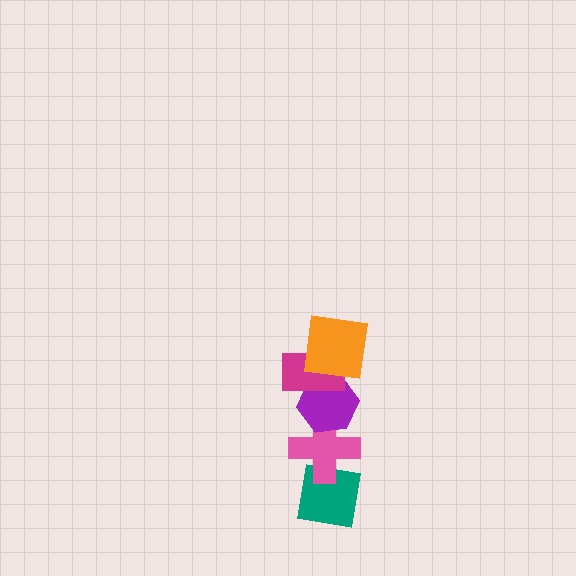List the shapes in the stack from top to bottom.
From top to bottom: the orange square, the magenta rectangle, the purple hexagon, the pink cross, the teal square.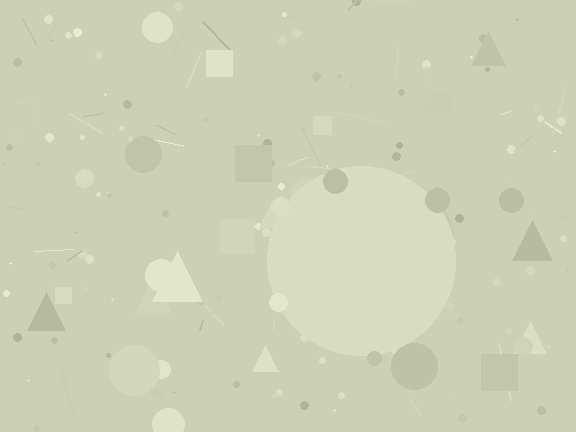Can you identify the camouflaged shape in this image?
The camouflaged shape is a circle.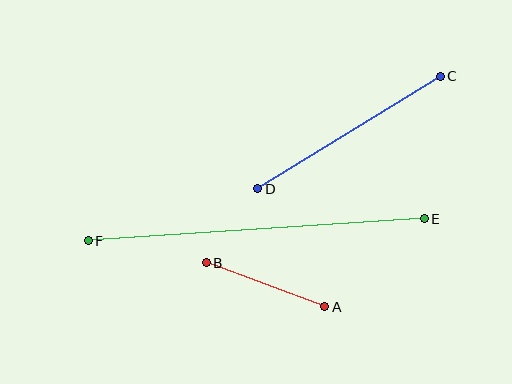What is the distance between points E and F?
The distance is approximately 337 pixels.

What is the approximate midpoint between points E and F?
The midpoint is at approximately (256, 230) pixels.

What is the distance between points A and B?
The distance is approximately 126 pixels.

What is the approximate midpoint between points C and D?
The midpoint is at approximately (349, 133) pixels.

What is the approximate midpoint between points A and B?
The midpoint is at approximately (265, 285) pixels.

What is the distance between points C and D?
The distance is approximately 215 pixels.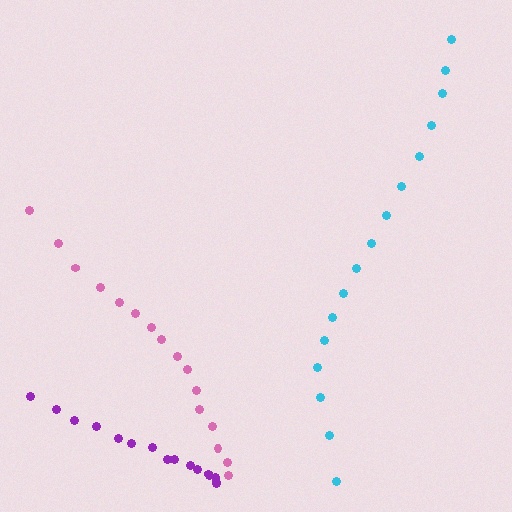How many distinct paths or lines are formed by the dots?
There are 3 distinct paths.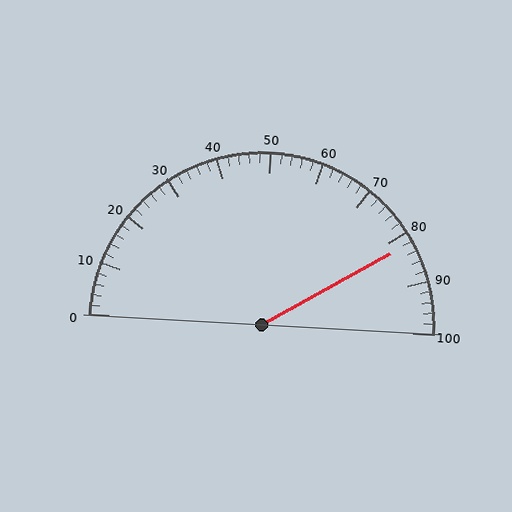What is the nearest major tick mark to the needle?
The nearest major tick mark is 80.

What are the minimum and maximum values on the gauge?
The gauge ranges from 0 to 100.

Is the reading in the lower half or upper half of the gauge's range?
The reading is in the upper half of the range (0 to 100).